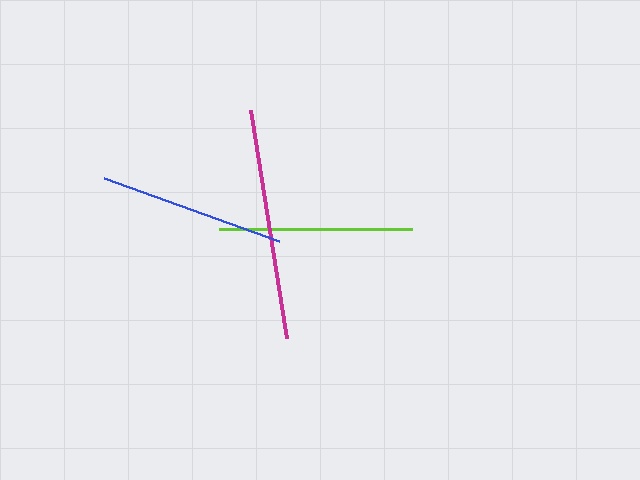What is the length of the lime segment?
The lime segment is approximately 192 pixels long.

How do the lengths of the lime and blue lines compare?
The lime and blue lines are approximately the same length.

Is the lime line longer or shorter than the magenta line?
The magenta line is longer than the lime line.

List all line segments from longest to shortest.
From longest to shortest: magenta, lime, blue.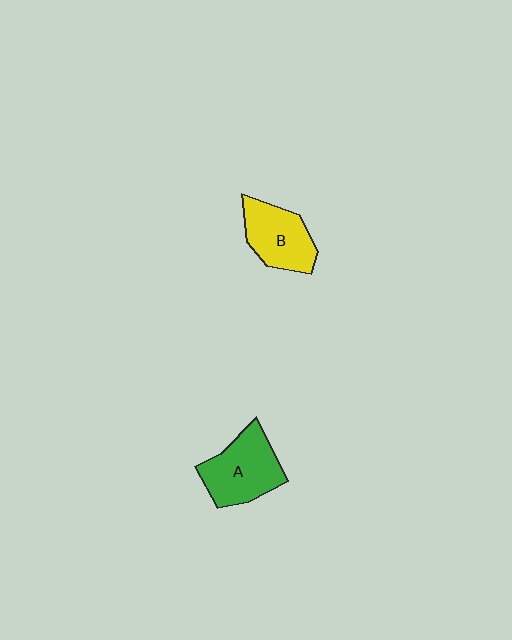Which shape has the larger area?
Shape A (green).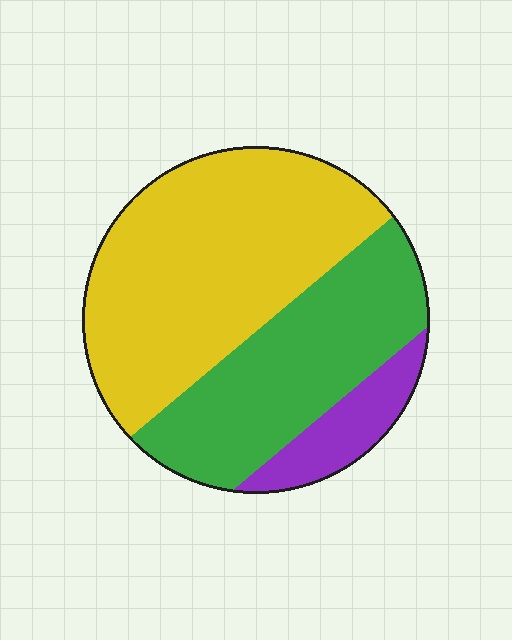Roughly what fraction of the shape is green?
Green takes up between a quarter and a half of the shape.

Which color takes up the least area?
Purple, at roughly 10%.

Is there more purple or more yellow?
Yellow.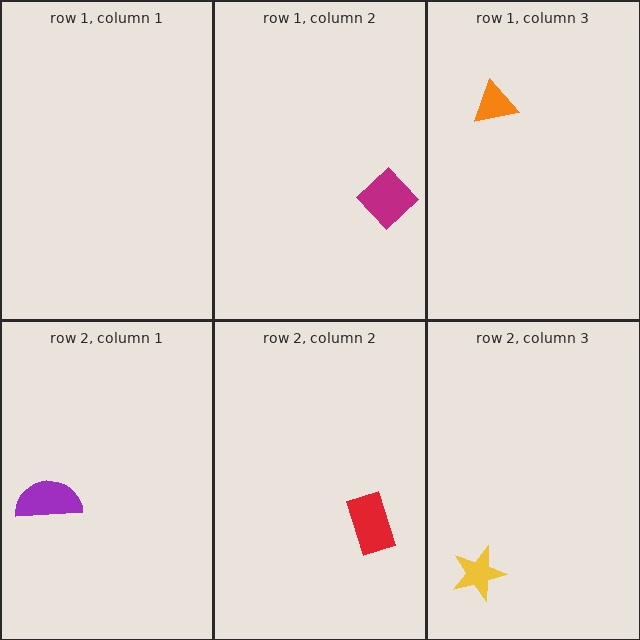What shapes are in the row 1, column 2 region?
The magenta diamond.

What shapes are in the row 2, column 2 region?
The red rectangle.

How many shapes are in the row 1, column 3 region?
1.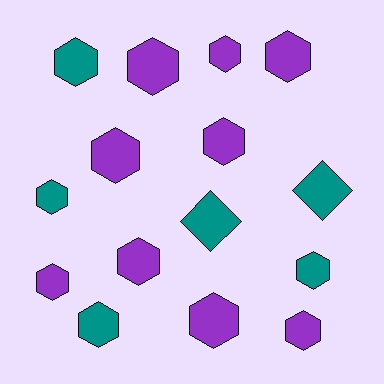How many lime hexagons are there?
There are no lime hexagons.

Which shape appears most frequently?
Hexagon, with 13 objects.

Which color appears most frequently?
Purple, with 9 objects.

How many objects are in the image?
There are 15 objects.